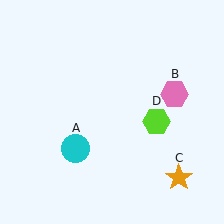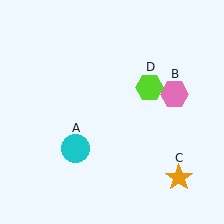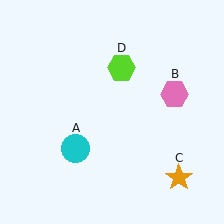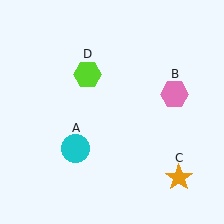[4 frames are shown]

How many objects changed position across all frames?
1 object changed position: lime hexagon (object D).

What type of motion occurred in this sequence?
The lime hexagon (object D) rotated counterclockwise around the center of the scene.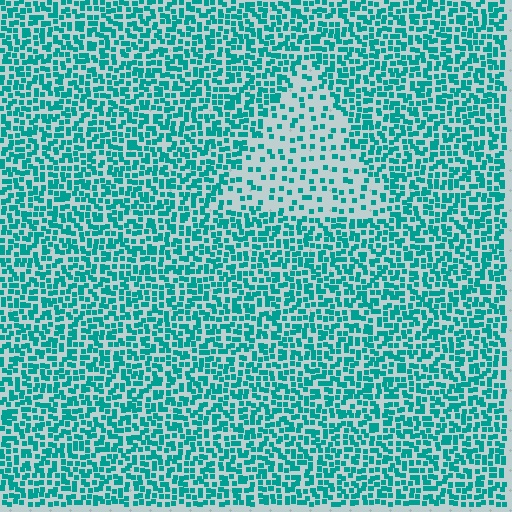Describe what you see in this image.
The image contains small teal elements arranged at two different densities. A triangle-shaped region is visible where the elements are less densely packed than the surrounding area.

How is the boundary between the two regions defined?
The boundary is defined by a change in element density (approximately 2.4x ratio). All elements are the same color, size, and shape.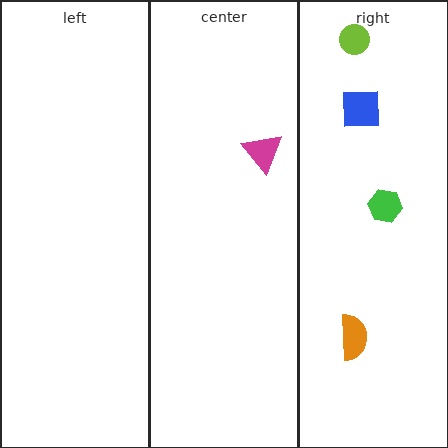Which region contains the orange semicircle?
The right region.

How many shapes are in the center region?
1.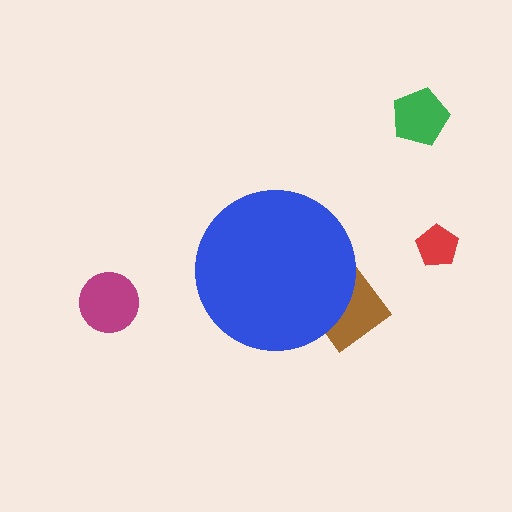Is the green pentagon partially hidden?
No, the green pentagon is fully visible.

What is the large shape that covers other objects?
A blue circle.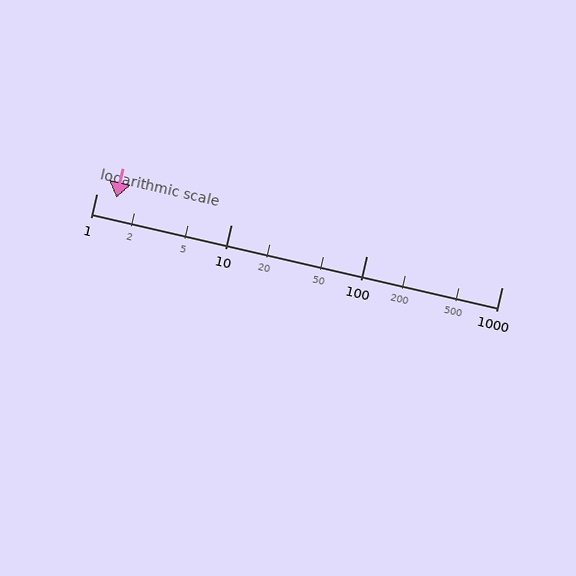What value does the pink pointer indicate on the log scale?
The pointer indicates approximately 1.4.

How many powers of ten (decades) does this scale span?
The scale spans 3 decades, from 1 to 1000.